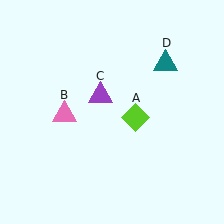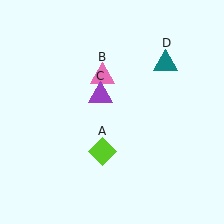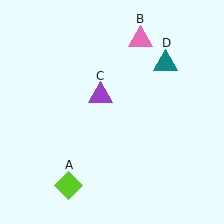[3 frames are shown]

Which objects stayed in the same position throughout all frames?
Purple triangle (object C) and teal triangle (object D) remained stationary.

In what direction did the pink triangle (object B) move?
The pink triangle (object B) moved up and to the right.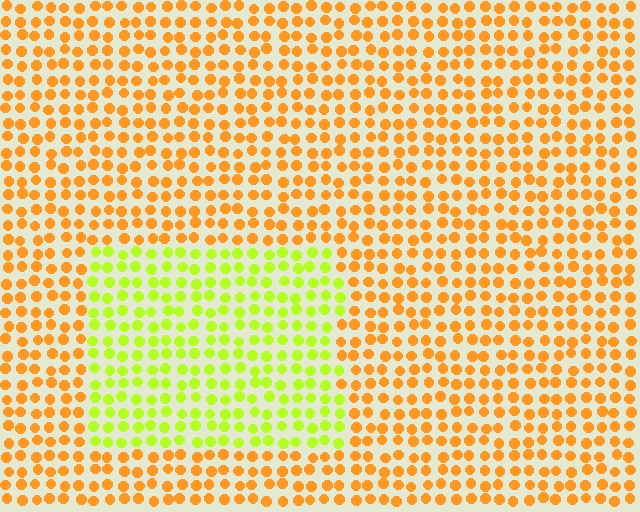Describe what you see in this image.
The image is filled with small orange elements in a uniform arrangement. A rectangle-shaped region is visible where the elements are tinted to a slightly different hue, forming a subtle color boundary.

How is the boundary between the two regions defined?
The boundary is defined purely by a slight shift in hue (about 49 degrees). Spacing, size, and orientation are identical on both sides.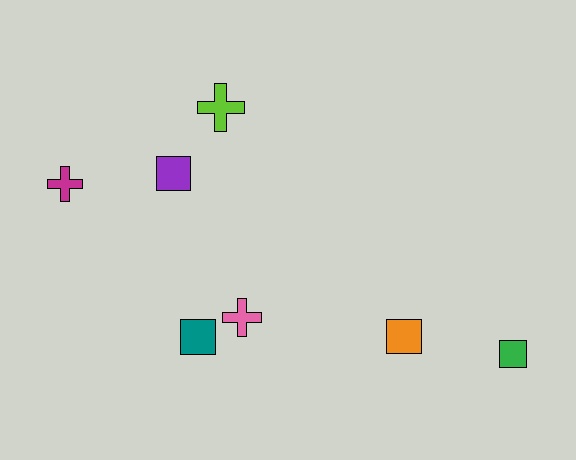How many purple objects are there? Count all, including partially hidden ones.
There is 1 purple object.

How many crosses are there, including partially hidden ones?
There are 3 crosses.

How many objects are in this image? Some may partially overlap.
There are 7 objects.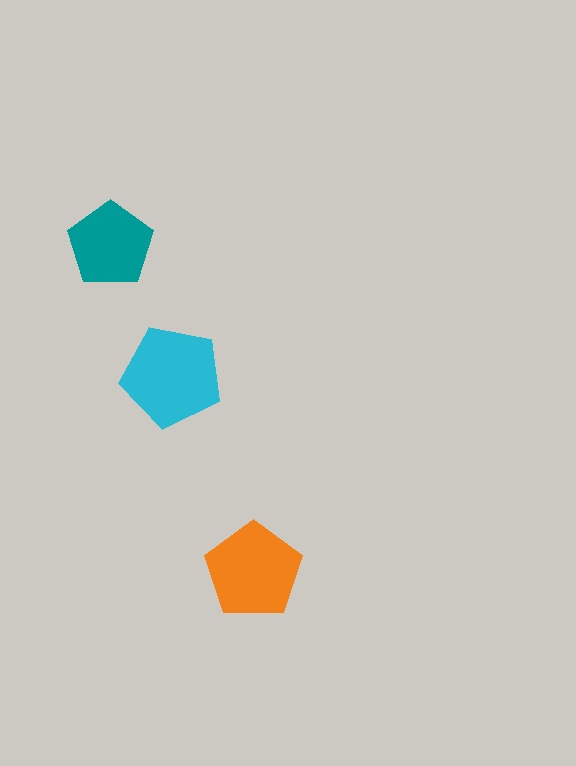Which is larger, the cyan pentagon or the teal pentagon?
The cyan one.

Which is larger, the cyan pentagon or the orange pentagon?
The cyan one.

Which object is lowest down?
The orange pentagon is bottommost.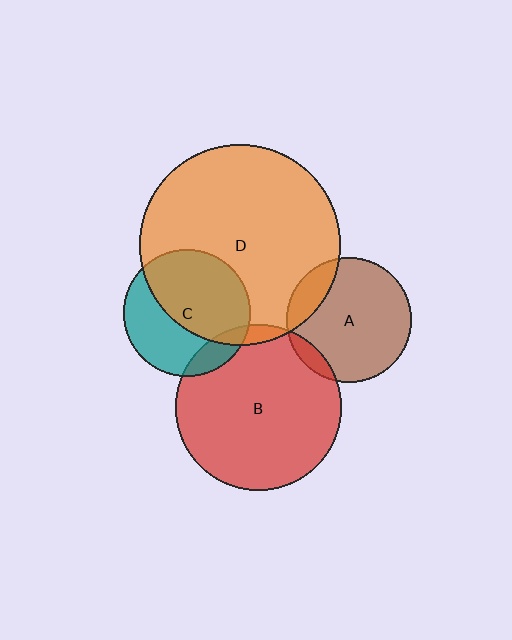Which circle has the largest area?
Circle D (orange).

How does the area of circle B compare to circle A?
Approximately 1.8 times.